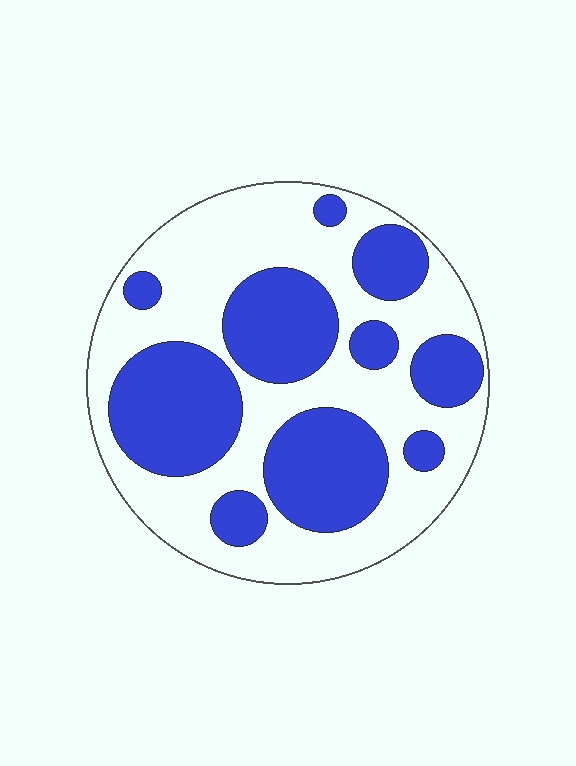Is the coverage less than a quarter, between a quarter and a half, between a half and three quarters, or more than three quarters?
Between a quarter and a half.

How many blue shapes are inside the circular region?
10.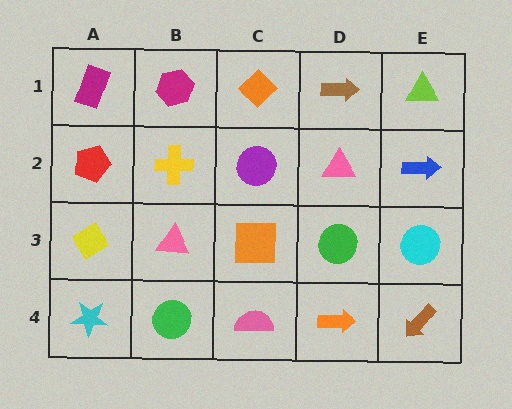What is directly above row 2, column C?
An orange diamond.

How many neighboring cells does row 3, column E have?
3.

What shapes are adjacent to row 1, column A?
A red pentagon (row 2, column A), a magenta hexagon (row 1, column B).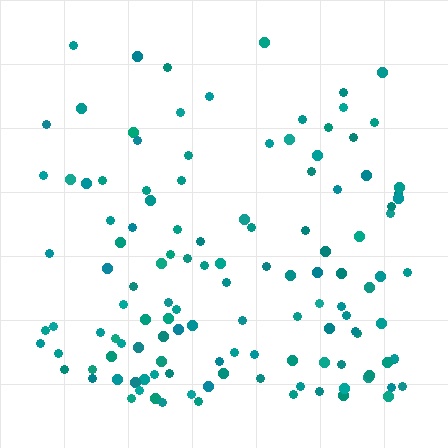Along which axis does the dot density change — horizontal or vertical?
Vertical.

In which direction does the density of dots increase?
From top to bottom, with the bottom side densest.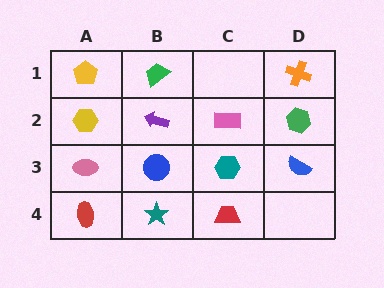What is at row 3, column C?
A teal hexagon.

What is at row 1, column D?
An orange cross.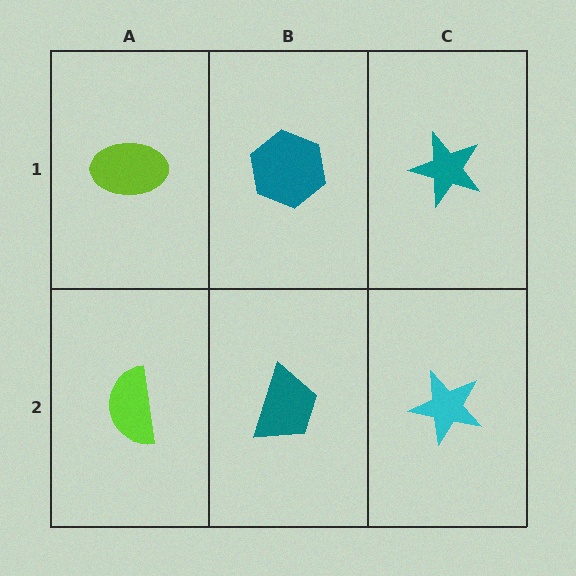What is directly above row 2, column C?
A teal star.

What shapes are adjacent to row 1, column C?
A cyan star (row 2, column C), a teal hexagon (row 1, column B).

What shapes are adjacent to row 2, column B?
A teal hexagon (row 1, column B), a lime semicircle (row 2, column A), a cyan star (row 2, column C).